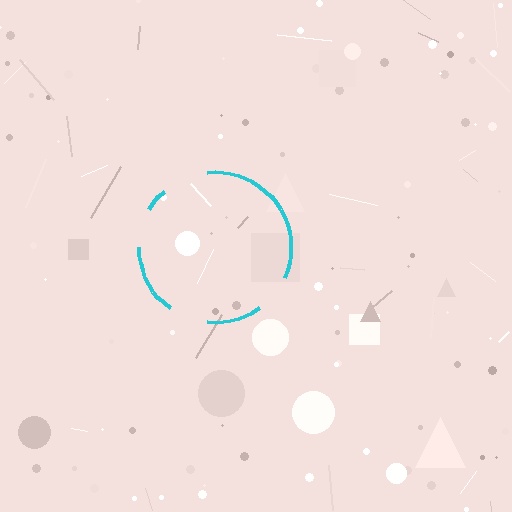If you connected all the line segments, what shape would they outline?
They would outline a circle.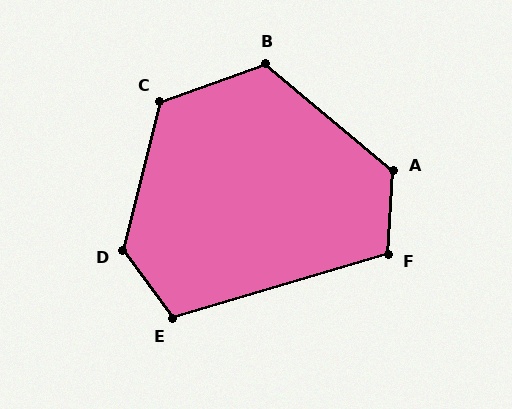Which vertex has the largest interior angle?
D, at approximately 130 degrees.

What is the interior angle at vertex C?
Approximately 124 degrees (obtuse).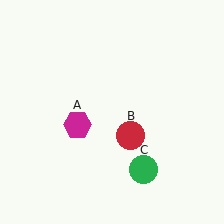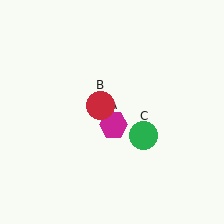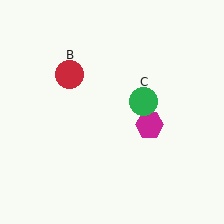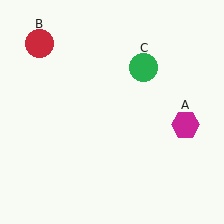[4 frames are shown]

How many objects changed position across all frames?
3 objects changed position: magenta hexagon (object A), red circle (object B), green circle (object C).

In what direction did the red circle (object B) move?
The red circle (object B) moved up and to the left.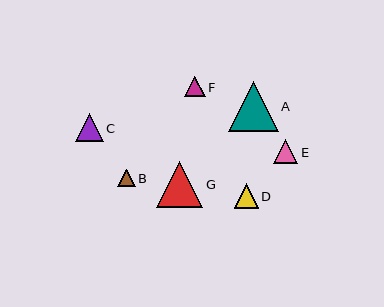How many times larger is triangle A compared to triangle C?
Triangle A is approximately 1.8 times the size of triangle C.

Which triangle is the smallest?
Triangle B is the smallest with a size of approximately 18 pixels.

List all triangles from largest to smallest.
From largest to smallest: A, G, C, E, D, F, B.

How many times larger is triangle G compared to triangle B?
Triangle G is approximately 2.6 times the size of triangle B.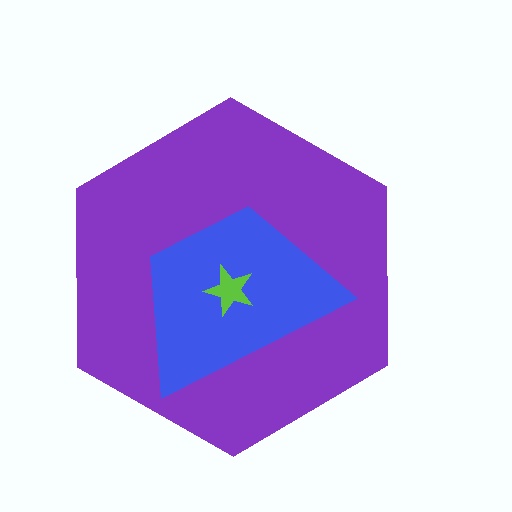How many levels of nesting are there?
3.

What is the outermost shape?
The purple hexagon.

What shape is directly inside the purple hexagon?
The blue trapezoid.